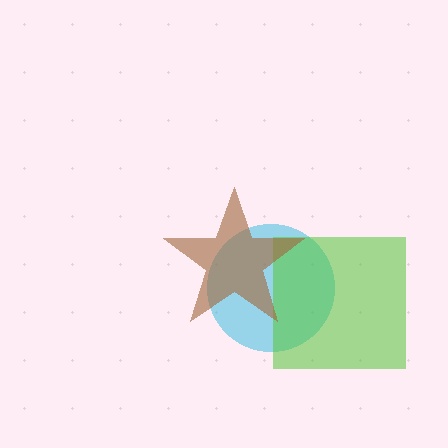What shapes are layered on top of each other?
The layered shapes are: a cyan circle, a lime square, a brown star.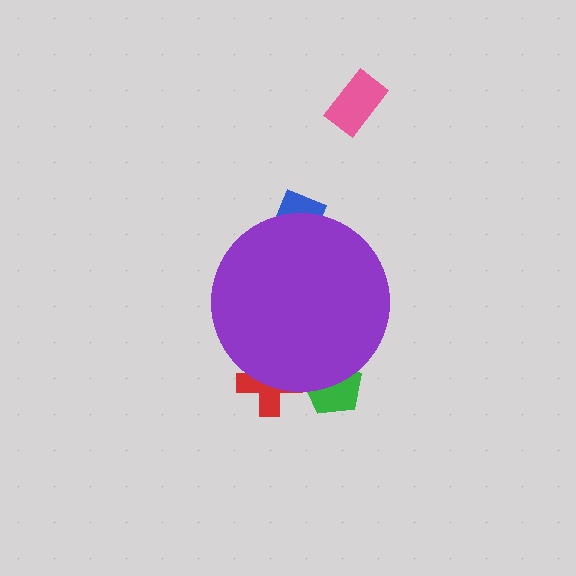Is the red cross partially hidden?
Yes, the red cross is partially hidden behind the purple circle.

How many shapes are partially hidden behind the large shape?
3 shapes are partially hidden.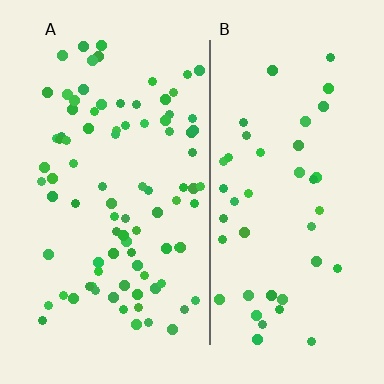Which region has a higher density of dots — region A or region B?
A (the left).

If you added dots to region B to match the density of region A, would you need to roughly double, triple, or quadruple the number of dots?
Approximately double.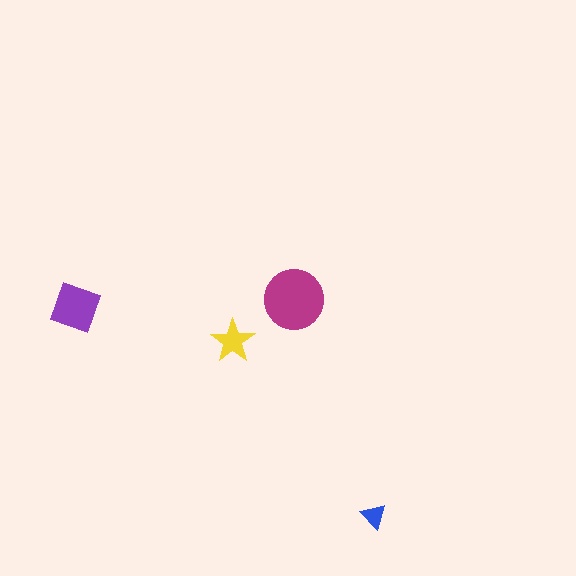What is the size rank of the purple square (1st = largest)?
2nd.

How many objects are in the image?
There are 4 objects in the image.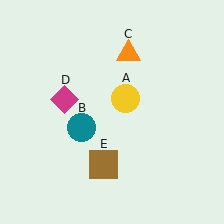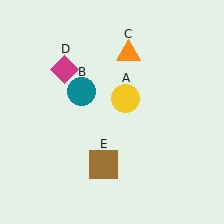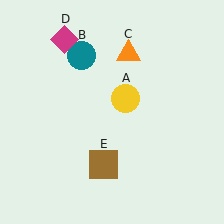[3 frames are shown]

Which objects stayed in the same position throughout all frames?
Yellow circle (object A) and orange triangle (object C) and brown square (object E) remained stationary.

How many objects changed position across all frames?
2 objects changed position: teal circle (object B), magenta diamond (object D).